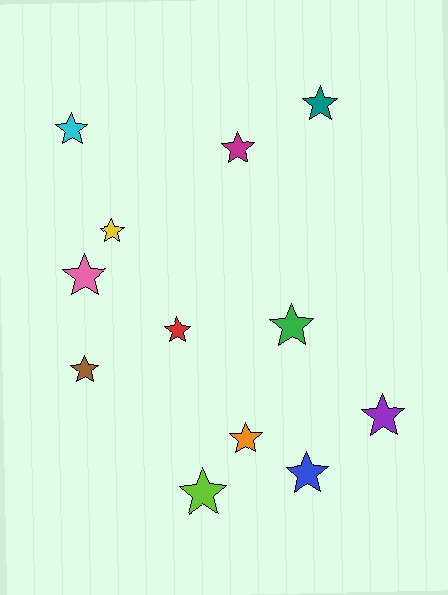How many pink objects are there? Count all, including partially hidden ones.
There is 1 pink object.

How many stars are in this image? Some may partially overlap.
There are 12 stars.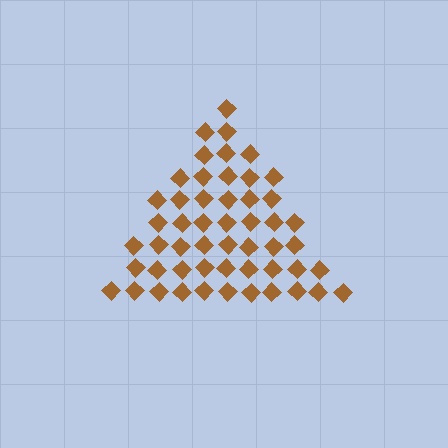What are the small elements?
The small elements are diamonds.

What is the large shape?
The large shape is a triangle.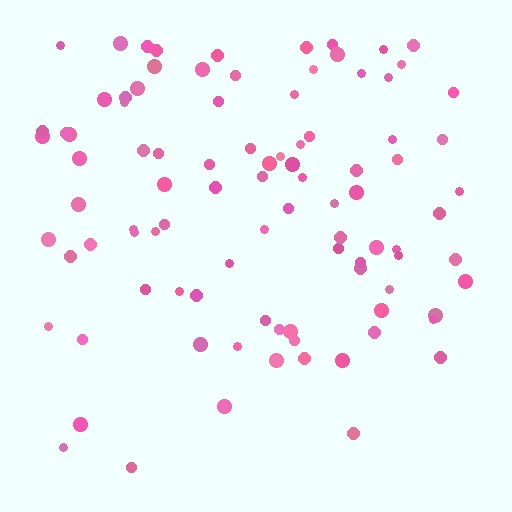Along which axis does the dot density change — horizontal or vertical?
Vertical.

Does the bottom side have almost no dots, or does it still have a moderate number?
Still a moderate number, just noticeably fewer than the top.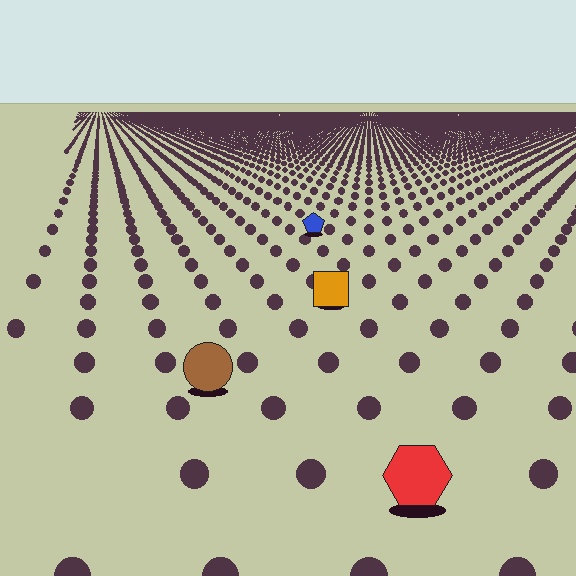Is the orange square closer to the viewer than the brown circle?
No. The brown circle is closer — you can tell from the texture gradient: the ground texture is coarser near it.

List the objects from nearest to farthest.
From nearest to farthest: the red hexagon, the brown circle, the orange square, the blue pentagon.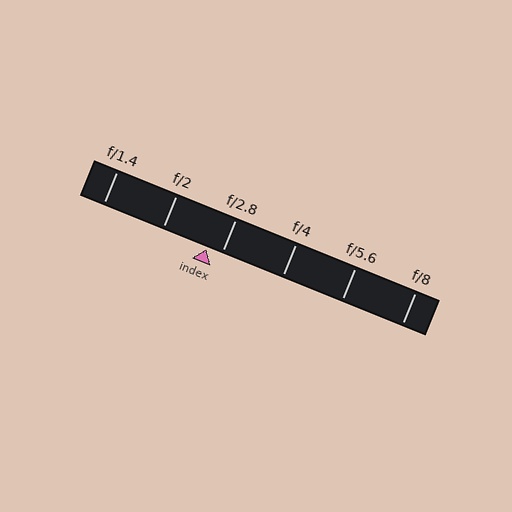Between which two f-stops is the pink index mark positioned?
The index mark is between f/2 and f/2.8.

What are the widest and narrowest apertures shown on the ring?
The widest aperture shown is f/1.4 and the narrowest is f/8.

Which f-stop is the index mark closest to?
The index mark is closest to f/2.8.